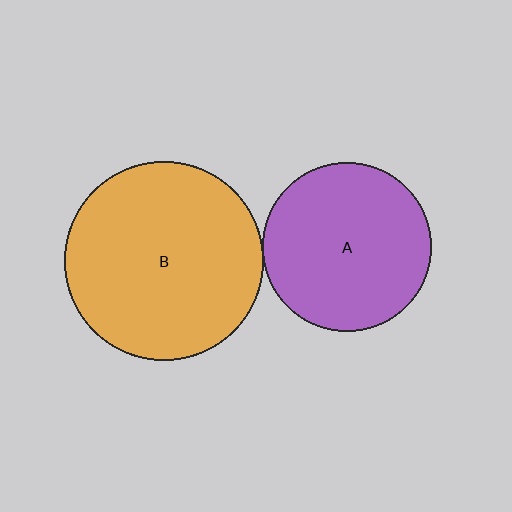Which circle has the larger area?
Circle B (orange).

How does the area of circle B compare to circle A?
Approximately 1.4 times.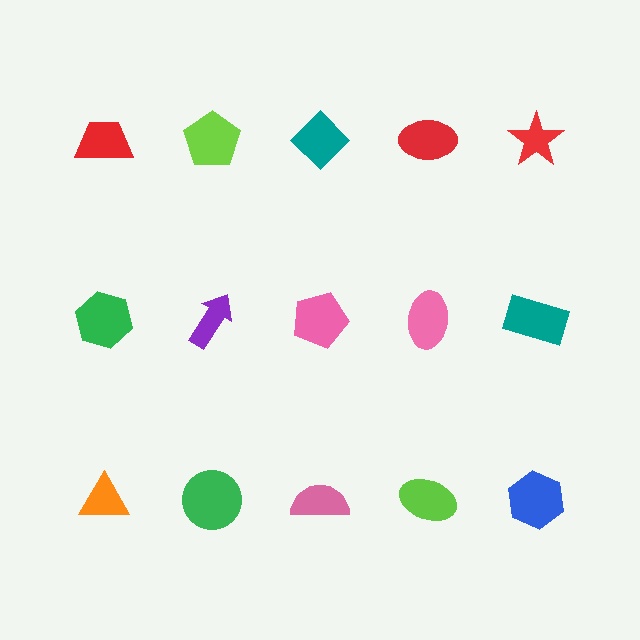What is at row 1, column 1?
A red trapezoid.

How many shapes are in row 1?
5 shapes.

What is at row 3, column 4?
A lime ellipse.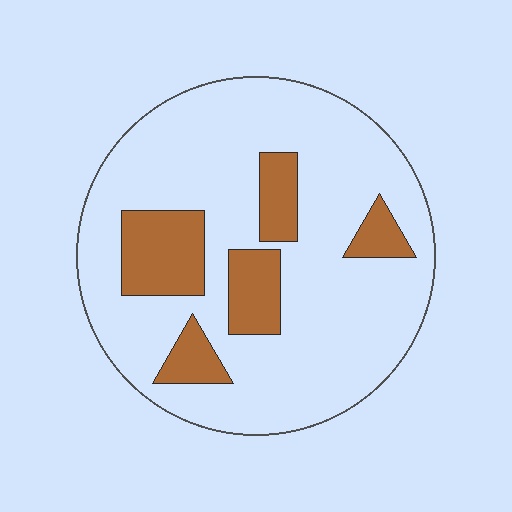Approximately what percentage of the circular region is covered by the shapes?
Approximately 20%.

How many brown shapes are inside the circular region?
5.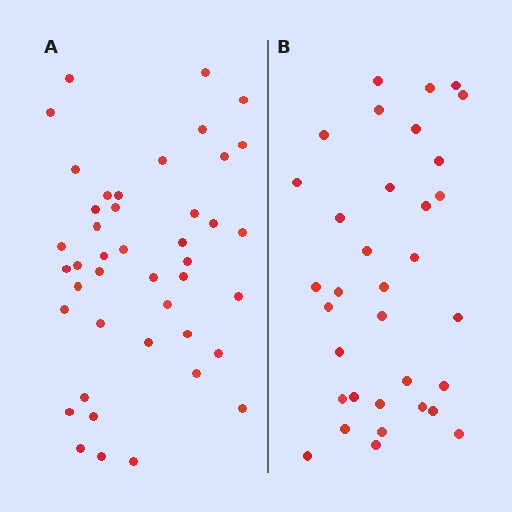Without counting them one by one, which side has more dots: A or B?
Region A (the left region) has more dots.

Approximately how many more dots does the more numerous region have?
Region A has roughly 8 or so more dots than region B.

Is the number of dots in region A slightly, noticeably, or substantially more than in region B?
Region A has noticeably more, but not dramatically so. The ratio is roughly 1.3 to 1.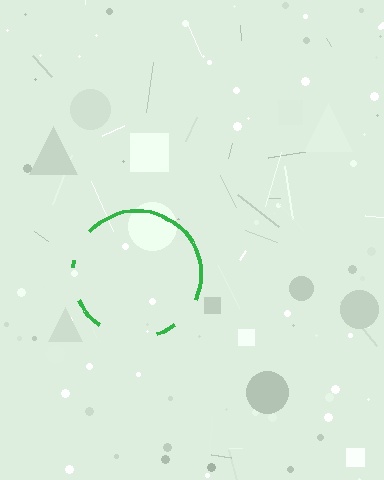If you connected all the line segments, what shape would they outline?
They would outline a circle.